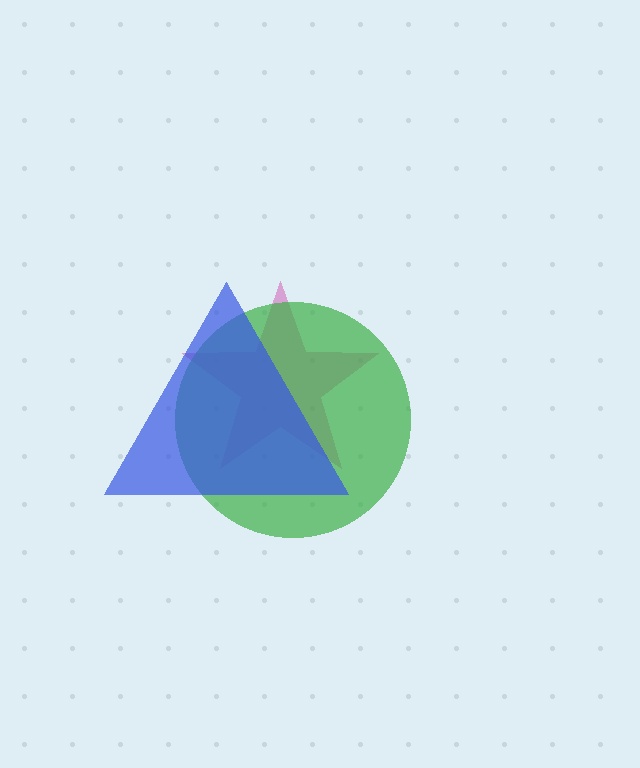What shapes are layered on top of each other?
The layered shapes are: a magenta star, a green circle, a blue triangle.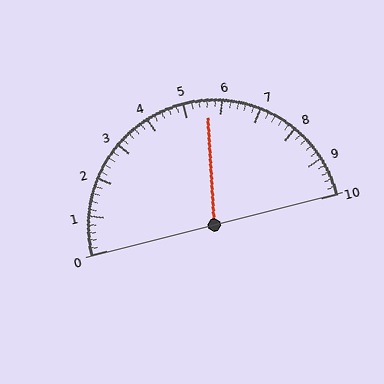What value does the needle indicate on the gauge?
The needle indicates approximately 5.6.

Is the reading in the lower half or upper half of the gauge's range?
The reading is in the upper half of the range (0 to 10).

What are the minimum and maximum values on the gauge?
The gauge ranges from 0 to 10.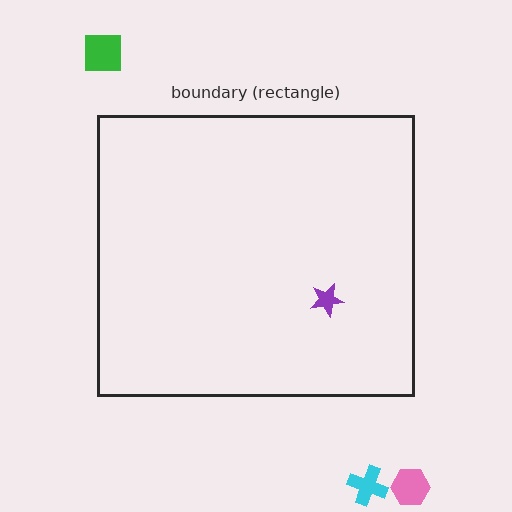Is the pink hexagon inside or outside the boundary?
Outside.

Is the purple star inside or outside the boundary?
Inside.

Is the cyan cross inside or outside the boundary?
Outside.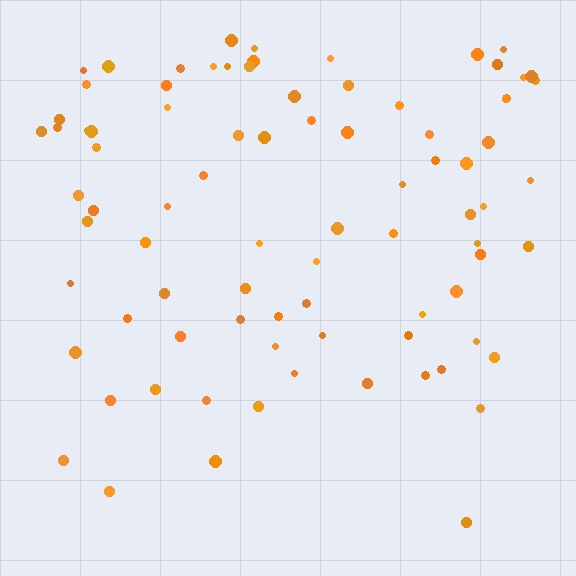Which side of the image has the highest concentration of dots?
The top.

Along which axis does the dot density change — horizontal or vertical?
Vertical.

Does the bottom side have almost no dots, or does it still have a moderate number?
Still a moderate number, just noticeably fewer than the top.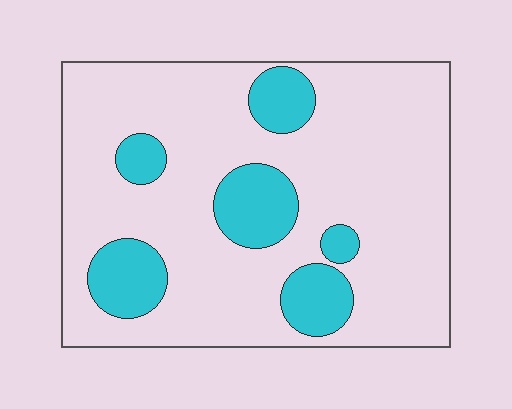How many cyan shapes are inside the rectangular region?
6.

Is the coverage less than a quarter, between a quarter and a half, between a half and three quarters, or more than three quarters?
Less than a quarter.